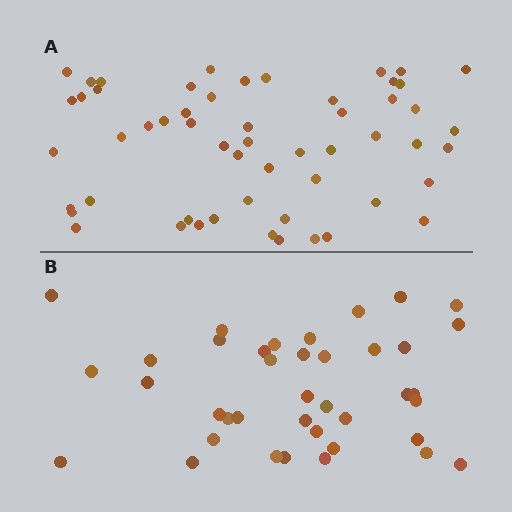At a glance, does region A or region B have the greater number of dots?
Region A (the top region) has more dots.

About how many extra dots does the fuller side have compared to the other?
Region A has approximately 15 more dots than region B.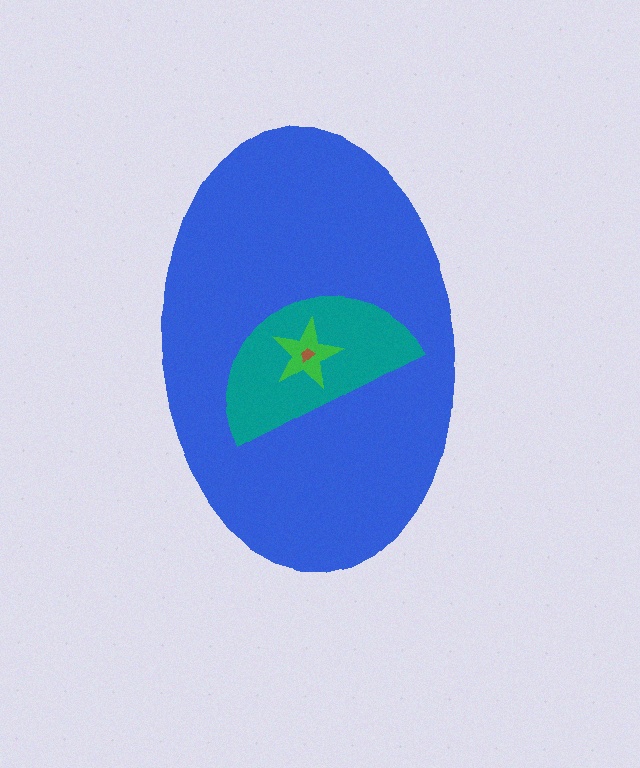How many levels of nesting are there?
4.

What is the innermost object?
The brown trapezoid.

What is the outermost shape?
The blue ellipse.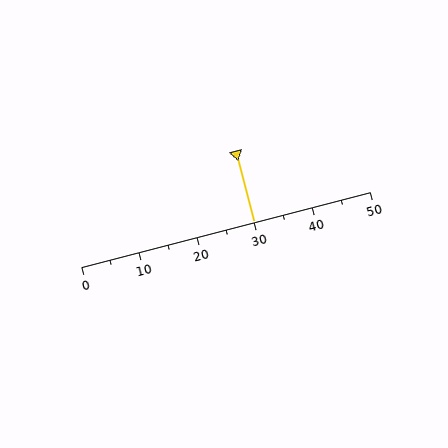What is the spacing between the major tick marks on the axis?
The major ticks are spaced 10 apart.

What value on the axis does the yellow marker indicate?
The marker indicates approximately 30.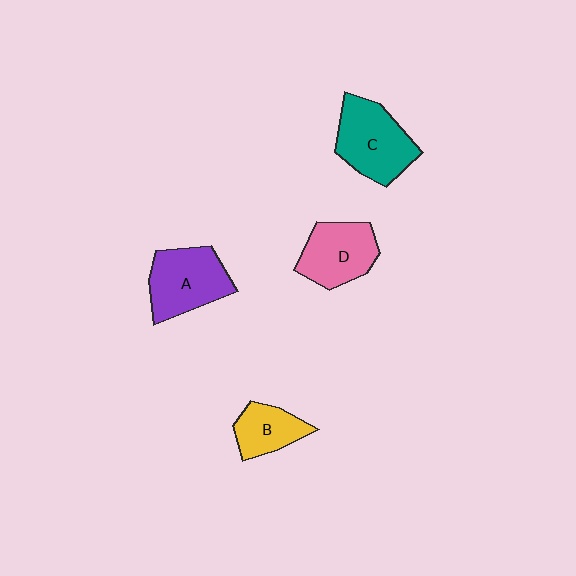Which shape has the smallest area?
Shape B (yellow).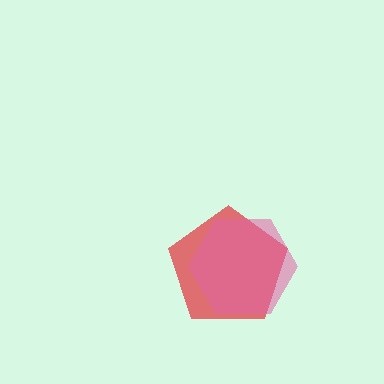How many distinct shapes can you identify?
There are 2 distinct shapes: a red pentagon, a pink hexagon.